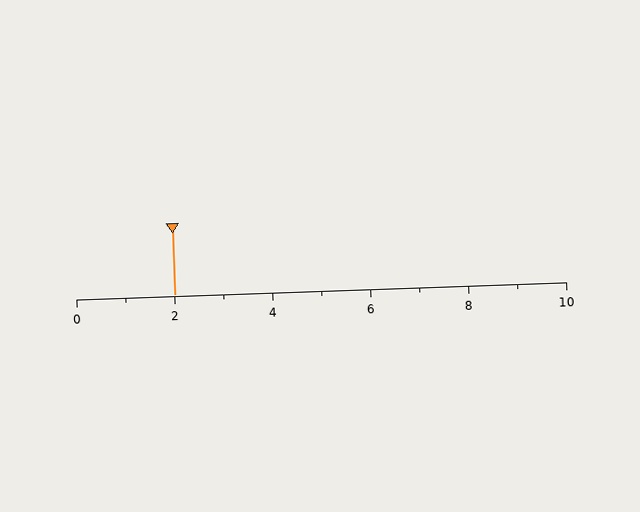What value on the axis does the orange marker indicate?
The marker indicates approximately 2.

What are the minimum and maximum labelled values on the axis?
The axis runs from 0 to 10.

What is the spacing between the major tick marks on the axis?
The major ticks are spaced 2 apart.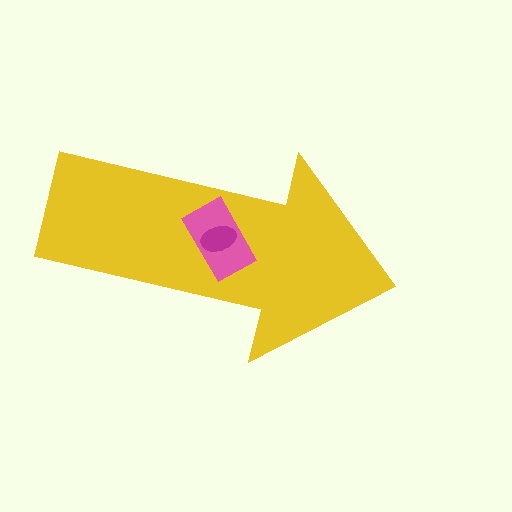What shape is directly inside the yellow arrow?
The pink rectangle.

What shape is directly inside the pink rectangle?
The magenta ellipse.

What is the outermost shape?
The yellow arrow.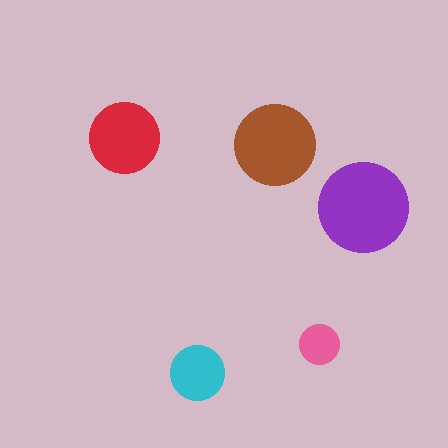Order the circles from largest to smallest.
the purple one, the brown one, the red one, the cyan one, the pink one.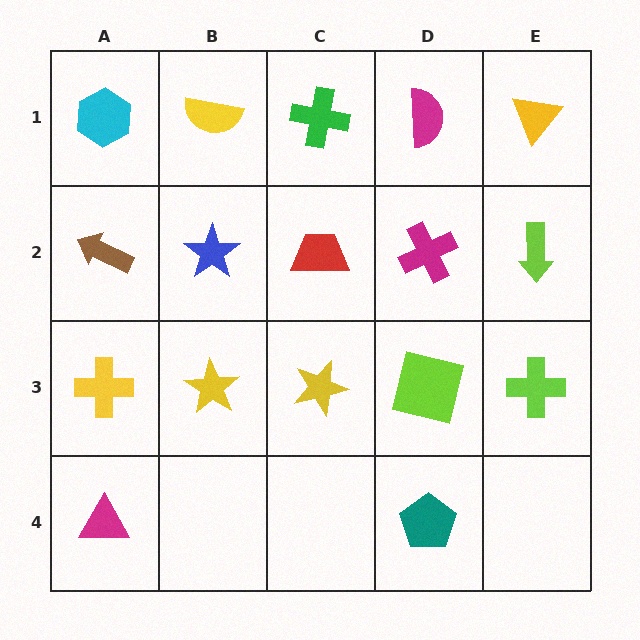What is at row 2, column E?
A lime arrow.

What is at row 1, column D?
A magenta semicircle.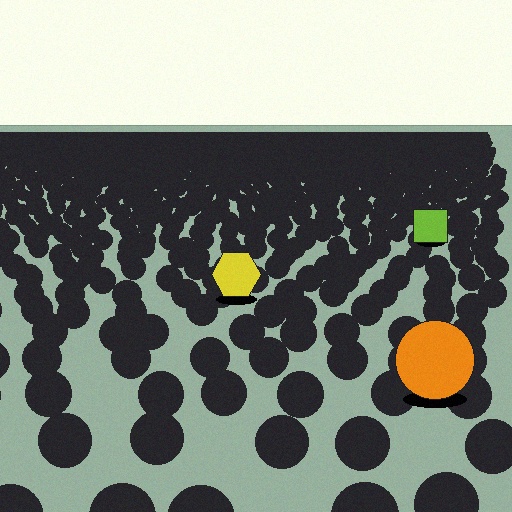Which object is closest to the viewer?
The orange circle is closest. The texture marks near it are larger and more spread out.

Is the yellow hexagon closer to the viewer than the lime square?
Yes. The yellow hexagon is closer — you can tell from the texture gradient: the ground texture is coarser near it.